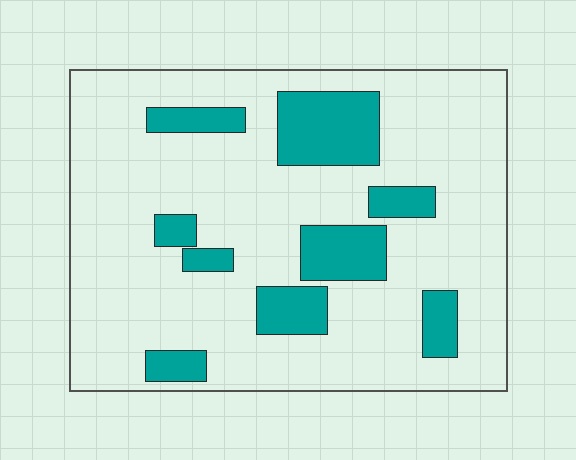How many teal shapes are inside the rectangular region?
9.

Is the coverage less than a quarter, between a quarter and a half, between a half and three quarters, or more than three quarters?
Less than a quarter.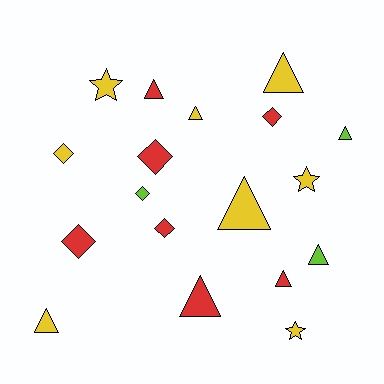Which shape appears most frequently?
Triangle, with 9 objects.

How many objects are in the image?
There are 18 objects.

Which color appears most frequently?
Yellow, with 8 objects.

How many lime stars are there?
There are no lime stars.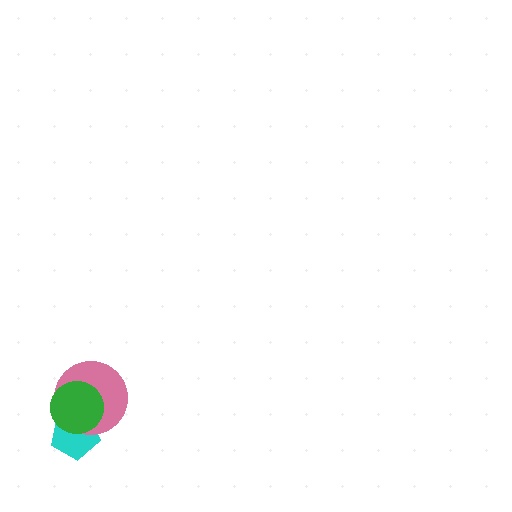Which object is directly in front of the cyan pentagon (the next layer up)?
The pink circle is directly in front of the cyan pentagon.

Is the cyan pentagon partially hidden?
Yes, it is partially covered by another shape.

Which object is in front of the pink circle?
The green circle is in front of the pink circle.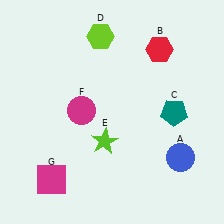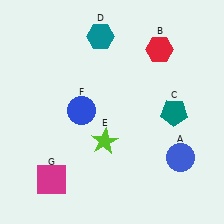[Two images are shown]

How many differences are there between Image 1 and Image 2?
There are 2 differences between the two images.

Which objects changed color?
D changed from lime to teal. F changed from magenta to blue.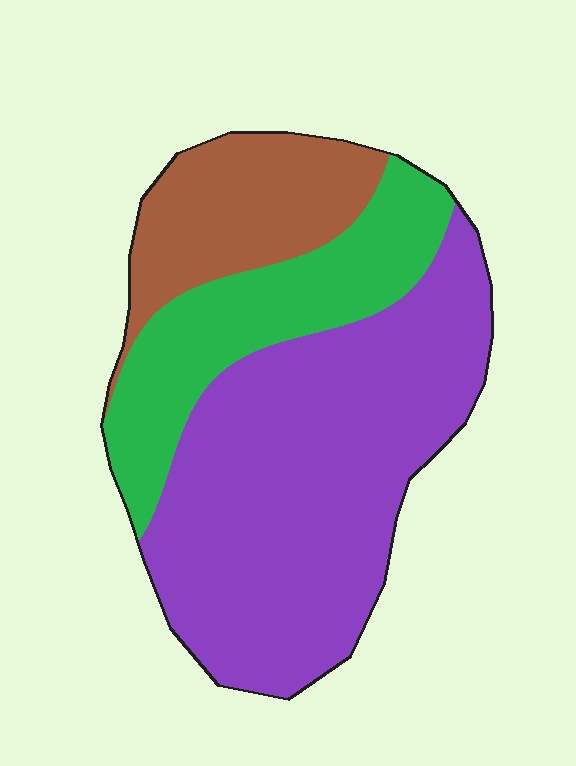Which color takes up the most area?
Purple, at roughly 55%.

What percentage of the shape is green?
Green takes up about one quarter (1/4) of the shape.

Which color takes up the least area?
Brown, at roughly 20%.